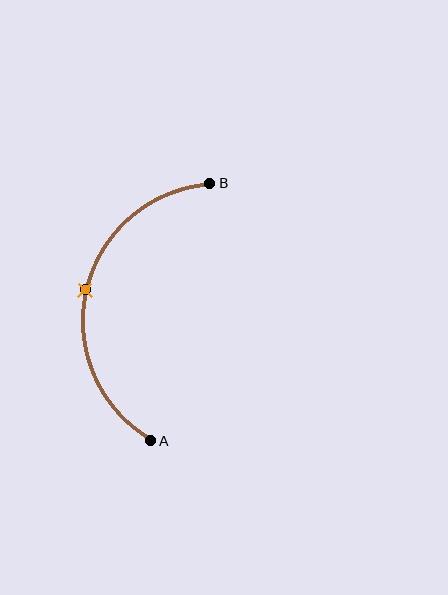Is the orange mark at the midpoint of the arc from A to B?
Yes. The orange mark lies on the arc at equal arc-length from both A and B — it is the arc midpoint.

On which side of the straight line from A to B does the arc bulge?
The arc bulges to the left of the straight line connecting A and B.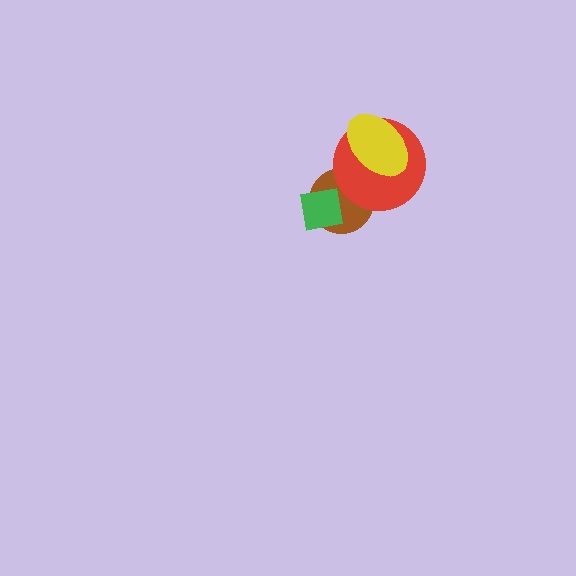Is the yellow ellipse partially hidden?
No, no other shape covers it.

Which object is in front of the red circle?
The yellow ellipse is in front of the red circle.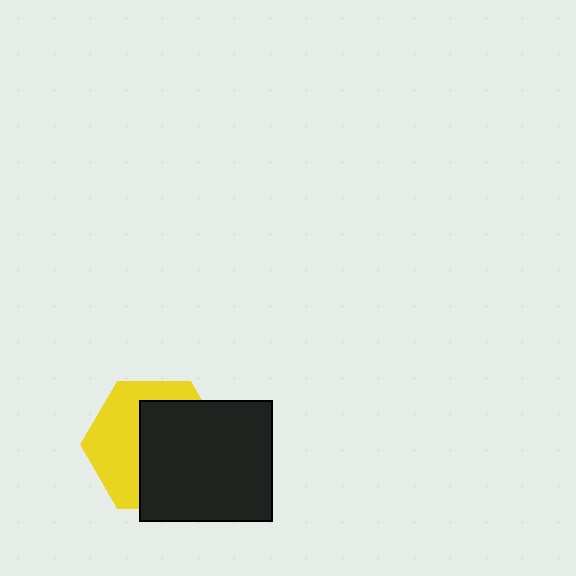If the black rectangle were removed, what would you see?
You would see the complete yellow hexagon.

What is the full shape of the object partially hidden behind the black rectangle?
The partially hidden object is a yellow hexagon.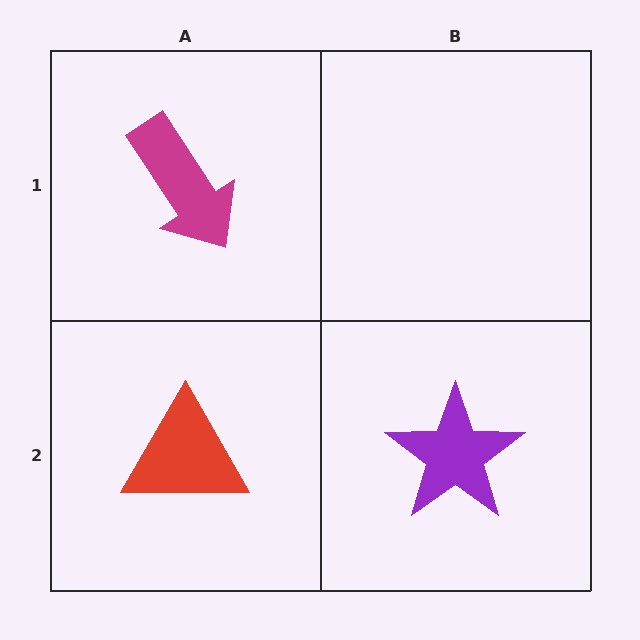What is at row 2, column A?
A red triangle.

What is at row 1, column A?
A magenta arrow.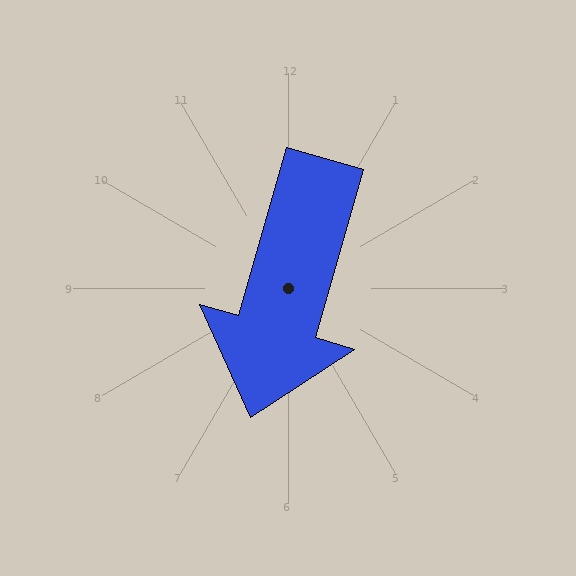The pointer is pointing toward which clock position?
Roughly 7 o'clock.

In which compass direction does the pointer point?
South.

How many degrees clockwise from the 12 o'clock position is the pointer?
Approximately 196 degrees.